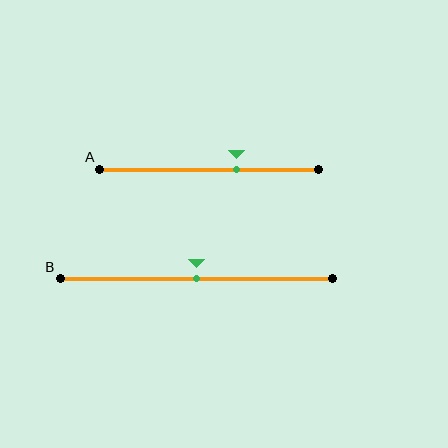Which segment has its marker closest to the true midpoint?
Segment B has its marker closest to the true midpoint.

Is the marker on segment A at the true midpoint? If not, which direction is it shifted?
No, the marker on segment A is shifted to the right by about 13% of the segment length.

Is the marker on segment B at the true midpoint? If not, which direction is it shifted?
Yes, the marker on segment B is at the true midpoint.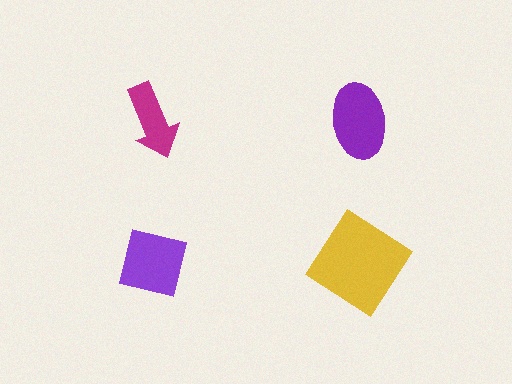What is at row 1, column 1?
A magenta arrow.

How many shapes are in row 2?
2 shapes.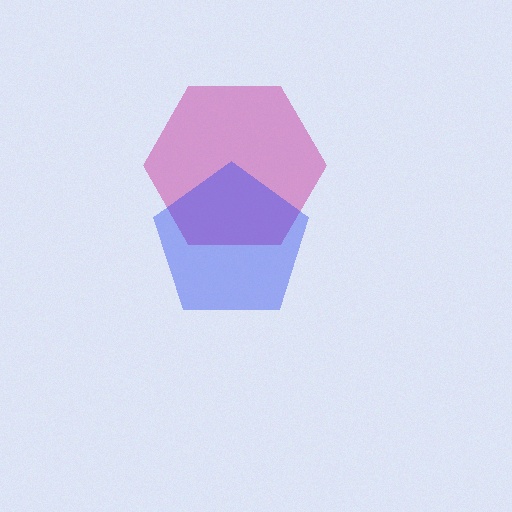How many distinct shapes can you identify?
There are 2 distinct shapes: a magenta hexagon, a blue pentagon.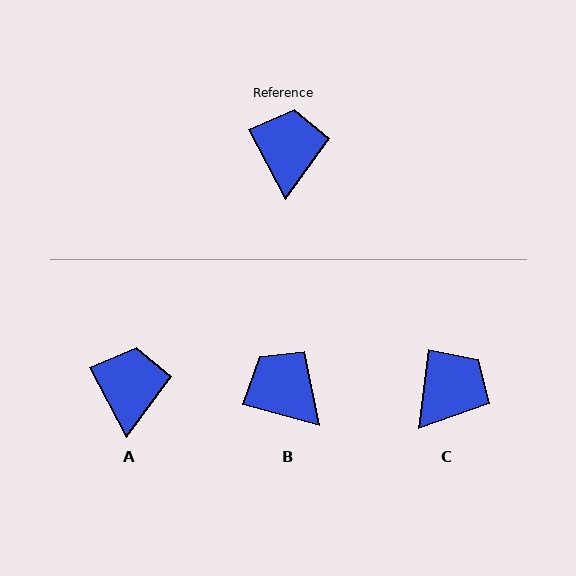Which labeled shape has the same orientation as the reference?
A.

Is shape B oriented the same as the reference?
No, it is off by about 47 degrees.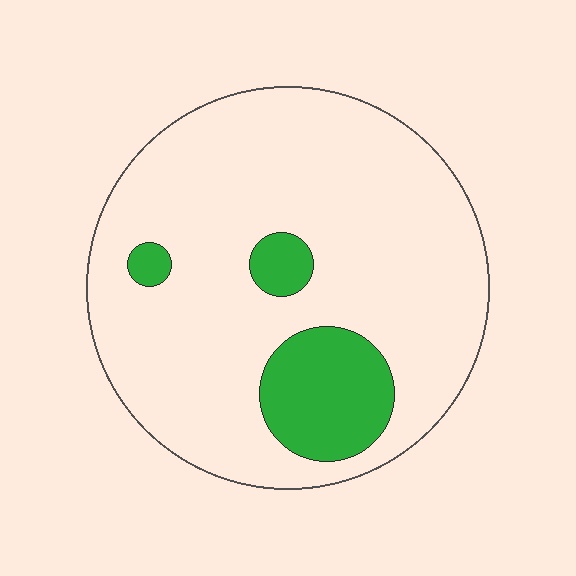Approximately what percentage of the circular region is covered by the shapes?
Approximately 15%.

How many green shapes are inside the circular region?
3.